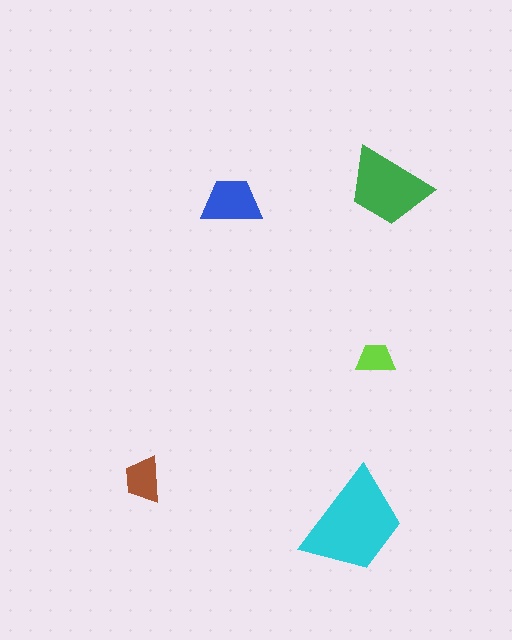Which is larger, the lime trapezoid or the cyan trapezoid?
The cyan one.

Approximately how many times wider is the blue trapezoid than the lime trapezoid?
About 1.5 times wider.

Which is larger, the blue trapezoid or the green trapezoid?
The green one.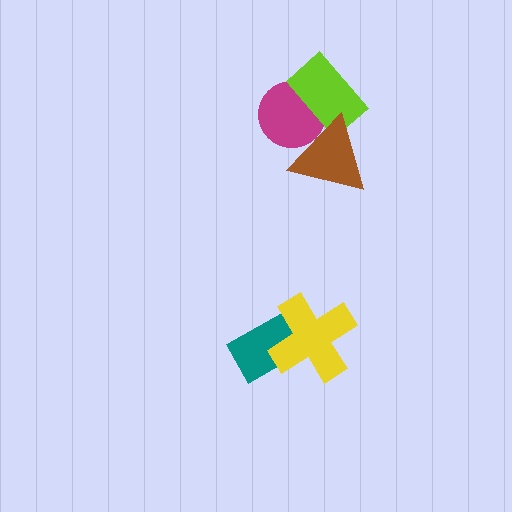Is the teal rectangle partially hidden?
Yes, it is partially covered by another shape.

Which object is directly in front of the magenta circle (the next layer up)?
The lime rectangle is directly in front of the magenta circle.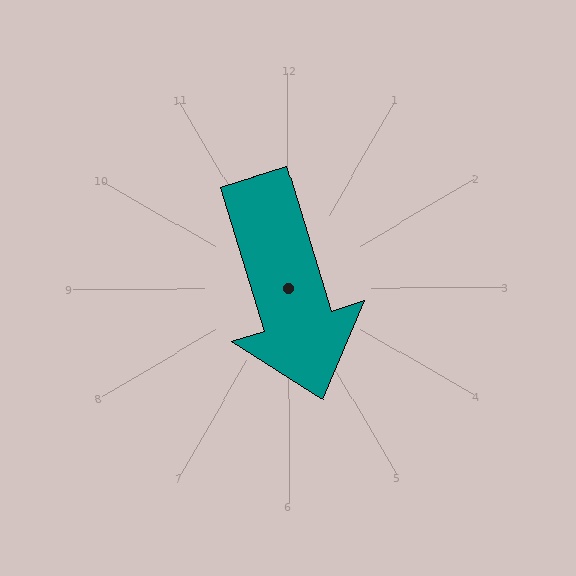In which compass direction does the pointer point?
South.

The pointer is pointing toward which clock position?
Roughly 5 o'clock.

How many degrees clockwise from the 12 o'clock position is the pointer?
Approximately 163 degrees.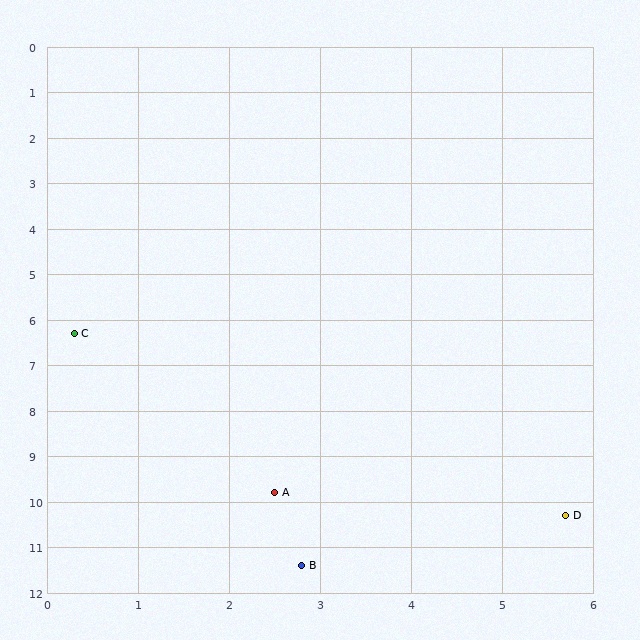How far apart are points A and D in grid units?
Points A and D are about 3.2 grid units apart.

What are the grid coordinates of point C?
Point C is at approximately (0.3, 6.3).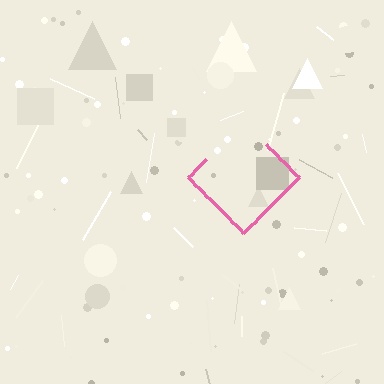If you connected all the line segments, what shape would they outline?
They would outline a diamond.